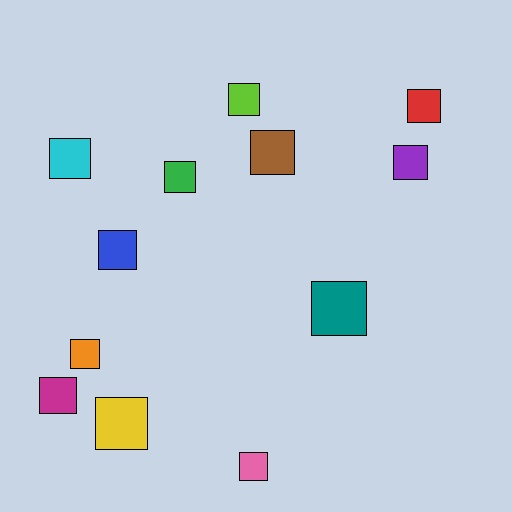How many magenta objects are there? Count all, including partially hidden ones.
There is 1 magenta object.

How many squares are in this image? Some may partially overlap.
There are 12 squares.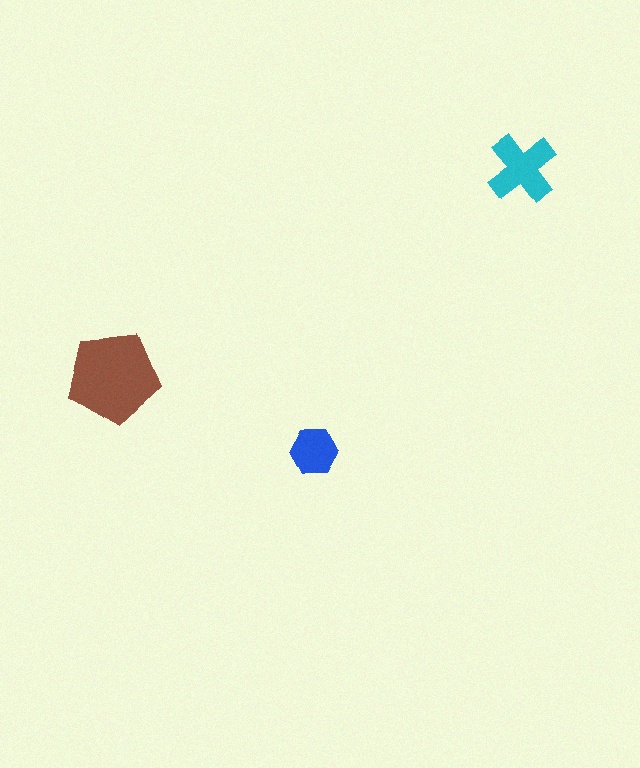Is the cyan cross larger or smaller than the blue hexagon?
Larger.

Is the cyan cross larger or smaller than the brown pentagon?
Smaller.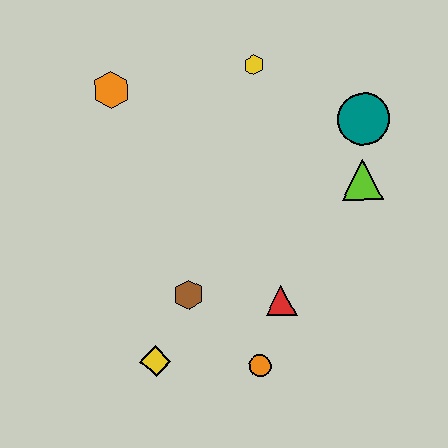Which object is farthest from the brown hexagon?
The teal circle is farthest from the brown hexagon.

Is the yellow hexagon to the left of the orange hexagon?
No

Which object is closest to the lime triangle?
The teal circle is closest to the lime triangle.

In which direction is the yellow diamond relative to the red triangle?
The yellow diamond is to the left of the red triangle.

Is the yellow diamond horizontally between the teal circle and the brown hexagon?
No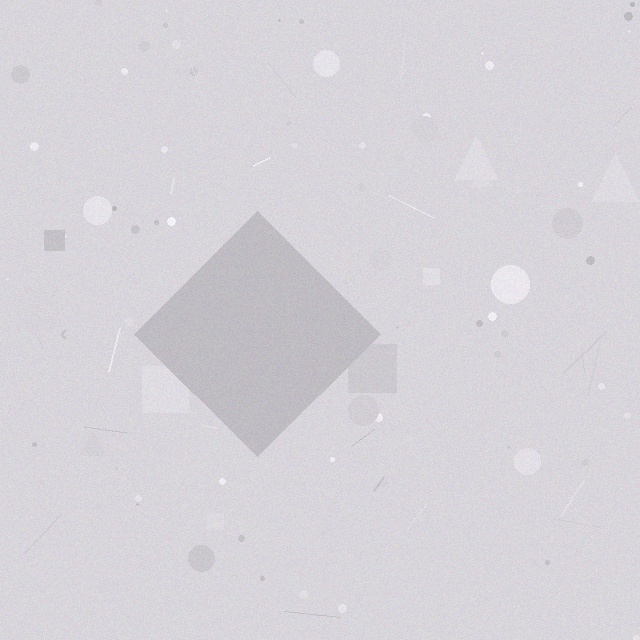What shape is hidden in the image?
A diamond is hidden in the image.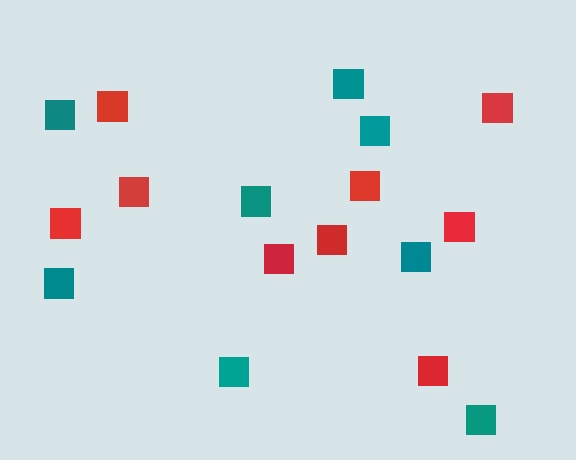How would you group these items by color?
There are 2 groups: one group of teal squares (8) and one group of red squares (9).